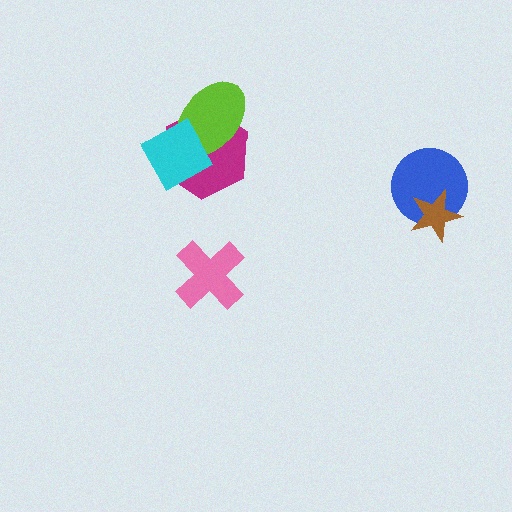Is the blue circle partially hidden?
Yes, it is partially covered by another shape.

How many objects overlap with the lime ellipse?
2 objects overlap with the lime ellipse.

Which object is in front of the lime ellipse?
The cyan square is in front of the lime ellipse.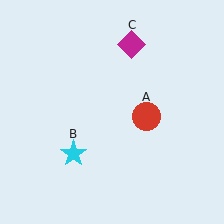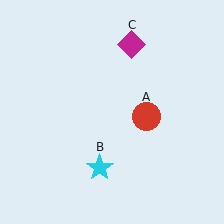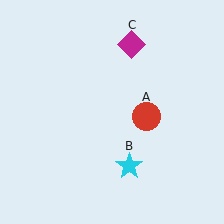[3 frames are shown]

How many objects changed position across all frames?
1 object changed position: cyan star (object B).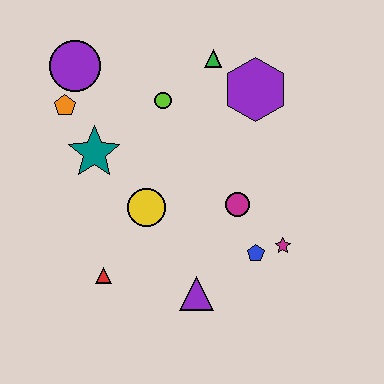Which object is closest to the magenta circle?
The blue pentagon is closest to the magenta circle.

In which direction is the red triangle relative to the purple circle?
The red triangle is below the purple circle.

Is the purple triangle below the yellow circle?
Yes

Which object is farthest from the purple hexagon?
The red triangle is farthest from the purple hexagon.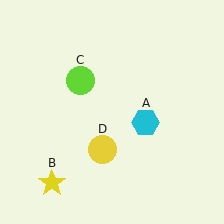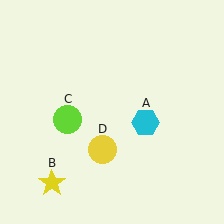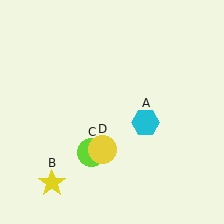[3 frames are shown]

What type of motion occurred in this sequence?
The lime circle (object C) rotated counterclockwise around the center of the scene.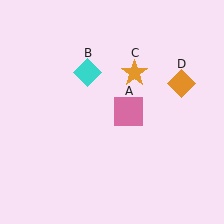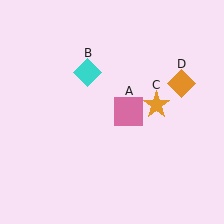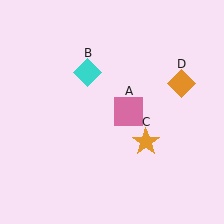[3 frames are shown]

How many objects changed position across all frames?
1 object changed position: orange star (object C).